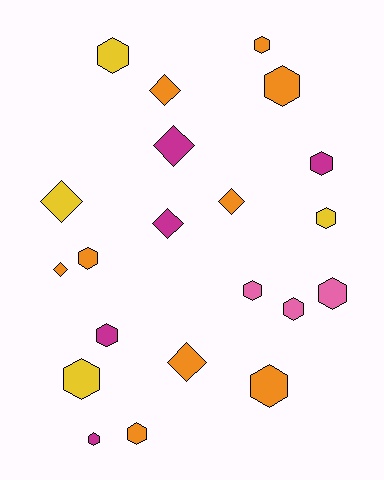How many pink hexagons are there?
There are 3 pink hexagons.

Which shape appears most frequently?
Hexagon, with 14 objects.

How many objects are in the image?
There are 21 objects.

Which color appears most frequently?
Orange, with 9 objects.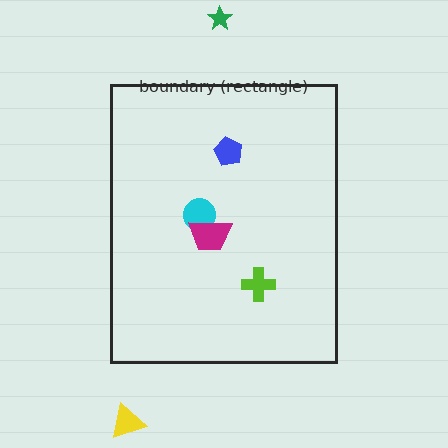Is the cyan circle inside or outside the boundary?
Inside.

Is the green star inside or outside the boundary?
Outside.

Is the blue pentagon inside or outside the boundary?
Inside.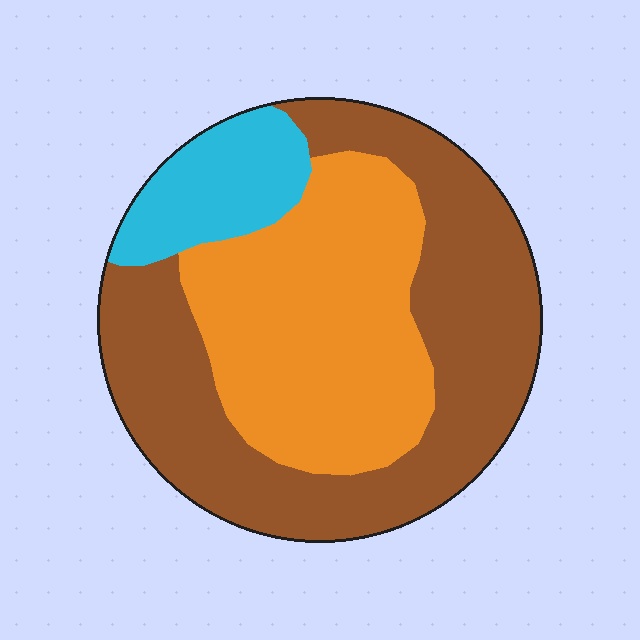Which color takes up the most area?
Brown, at roughly 50%.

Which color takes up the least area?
Cyan, at roughly 15%.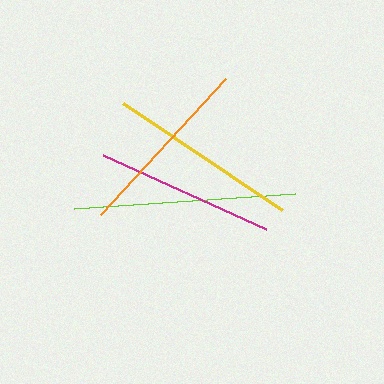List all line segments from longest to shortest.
From longest to shortest: lime, yellow, orange, magenta.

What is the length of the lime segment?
The lime segment is approximately 222 pixels long.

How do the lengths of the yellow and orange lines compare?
The yellow and orange lines are approximately the same length.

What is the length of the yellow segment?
The yellow segment is approximately 192 pixels long.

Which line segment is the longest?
The lime line is the longest at approximately 222 pixels.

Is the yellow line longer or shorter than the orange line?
The yellow line is longer than the orange line.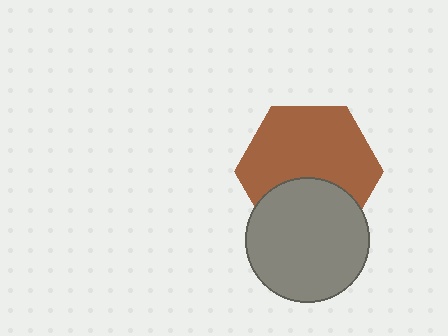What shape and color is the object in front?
The object in front is a gray circle.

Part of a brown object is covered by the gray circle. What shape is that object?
It is a hexagon.